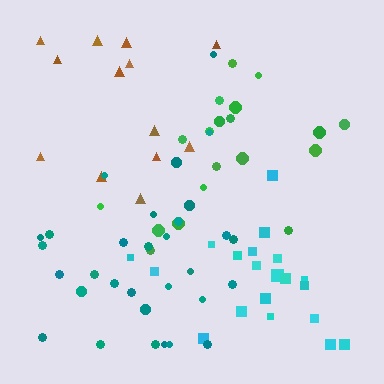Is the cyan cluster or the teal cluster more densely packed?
Cyan.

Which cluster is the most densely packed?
Cyan.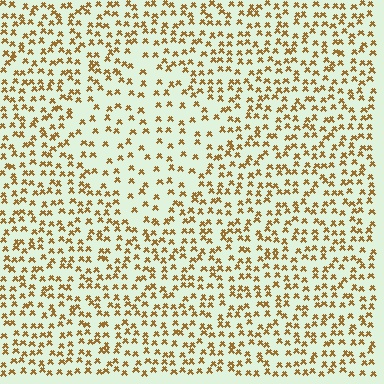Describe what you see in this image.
The image contains small brown elements arranged at two different densities. A diamond-shaped region is visible where the elements are less densely packed than the surrounding area.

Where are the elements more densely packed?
The elements are more densely packed outside the diamond boundary.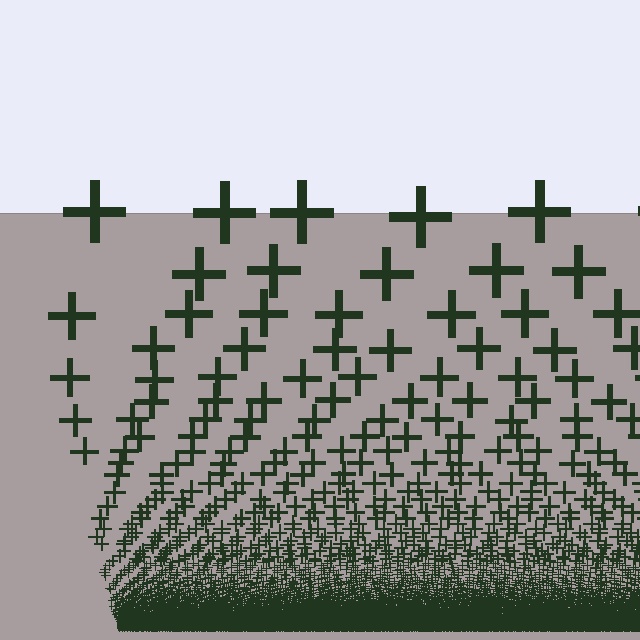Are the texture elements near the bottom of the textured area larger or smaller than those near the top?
Smaller. The gradient is inverted — elements near the bottom are smaller and denser.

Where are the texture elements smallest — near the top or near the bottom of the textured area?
Near the bottom.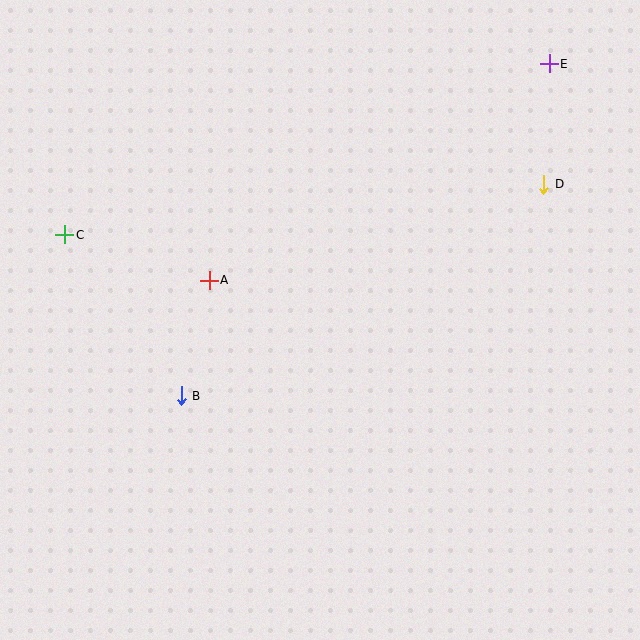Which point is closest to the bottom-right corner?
Point D is closest to the bottom-right corner.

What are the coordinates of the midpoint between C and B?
The midpoint between C and B is at (123, 315).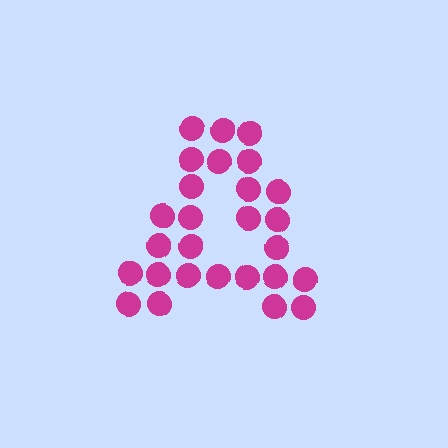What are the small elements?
The small elements are circles.